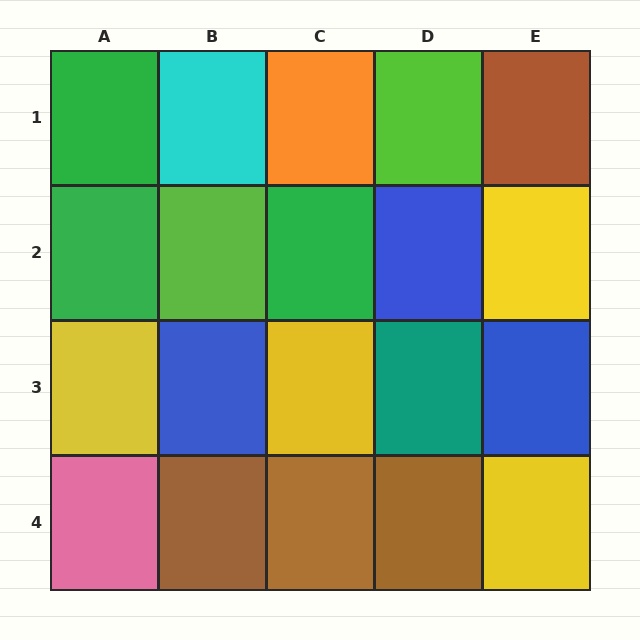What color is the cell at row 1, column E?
Brown.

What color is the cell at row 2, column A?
Green.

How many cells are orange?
1 cell is orange.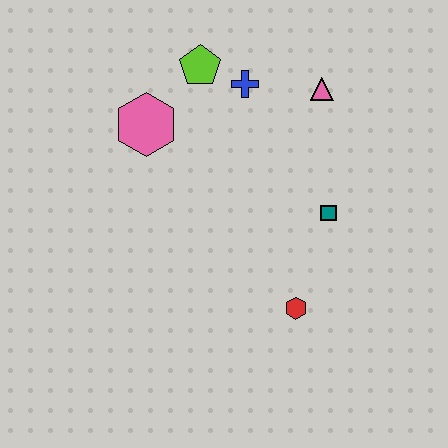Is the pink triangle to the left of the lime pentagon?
No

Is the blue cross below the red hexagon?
No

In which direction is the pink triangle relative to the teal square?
The pink triangle is above the teal square.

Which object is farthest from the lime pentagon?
The red hexagon is farthest from the lime pentagon.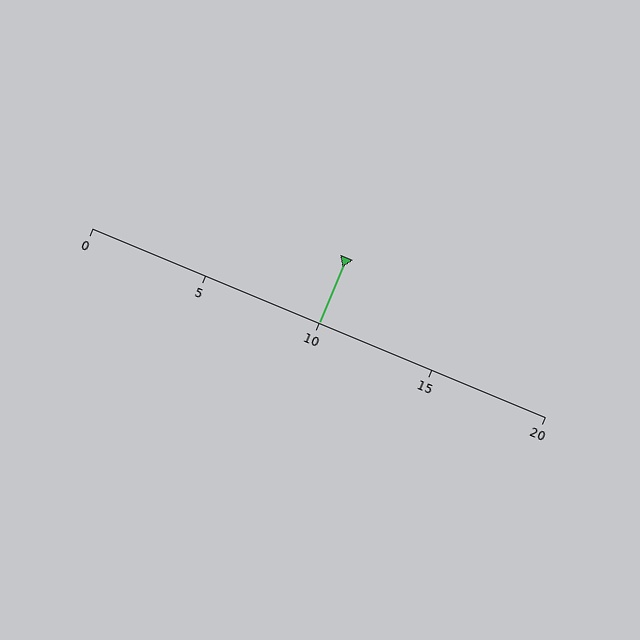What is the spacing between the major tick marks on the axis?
The major ticks are spaced 5 apart.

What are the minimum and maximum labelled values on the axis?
The axis runs from 0 to 20.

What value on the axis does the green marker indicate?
The marker indicates approximately 10.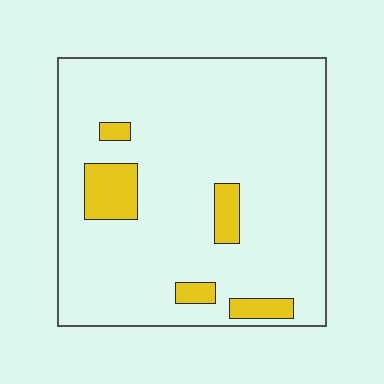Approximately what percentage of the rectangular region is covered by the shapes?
Approximately 10%.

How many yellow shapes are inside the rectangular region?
5.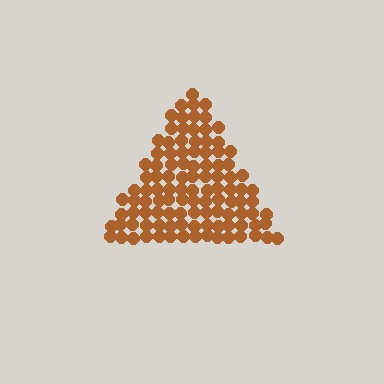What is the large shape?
The large shape is a triangle.